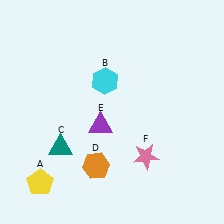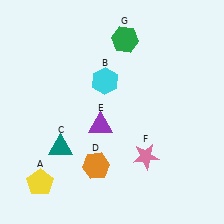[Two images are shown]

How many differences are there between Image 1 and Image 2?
There is 1 difference between the two images.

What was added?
A green hexagon (G) was added in Image 2.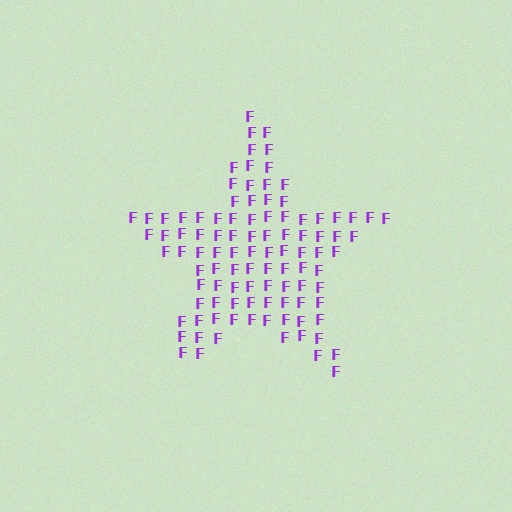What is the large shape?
The large shape is a star.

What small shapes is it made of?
It is made of small letter F's.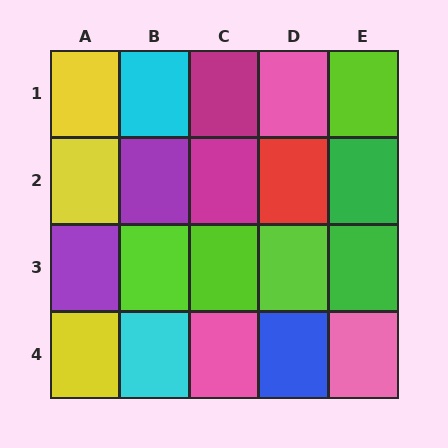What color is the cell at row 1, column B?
Cyan.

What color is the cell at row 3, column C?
Lime.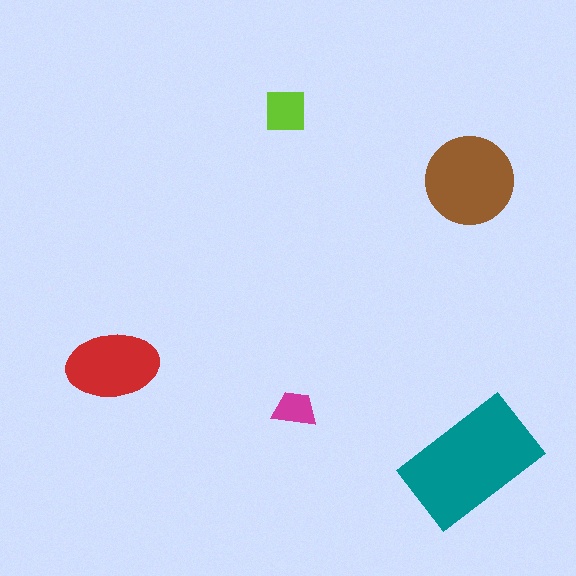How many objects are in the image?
There are 5 objects in the image.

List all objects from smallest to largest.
The magenta trapezoid, the lime square, the red ellipse, the brown circle, the teal rectangle.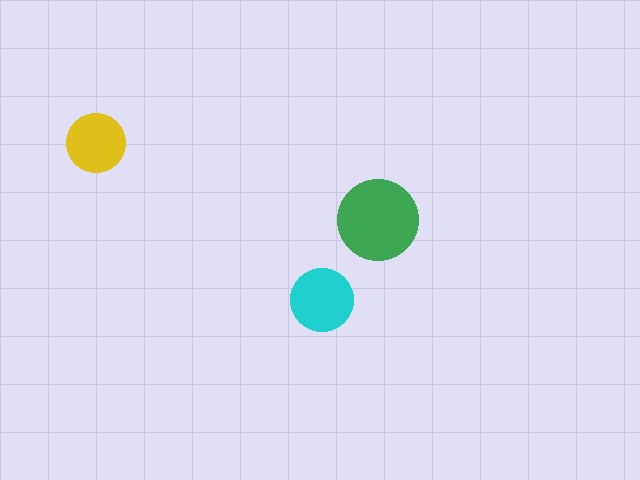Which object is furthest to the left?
The yellow circle is leftmost.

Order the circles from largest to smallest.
the green one, the cyan one, the yellow one.